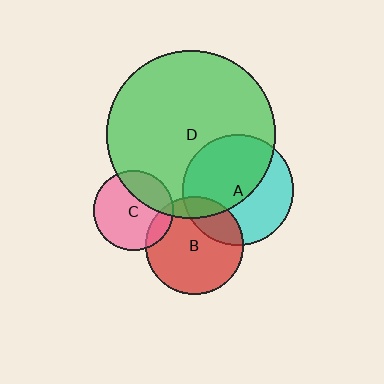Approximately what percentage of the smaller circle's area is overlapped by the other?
Approximately 15%.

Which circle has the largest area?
Circle D (green).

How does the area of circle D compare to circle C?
Approximately 4.4 times.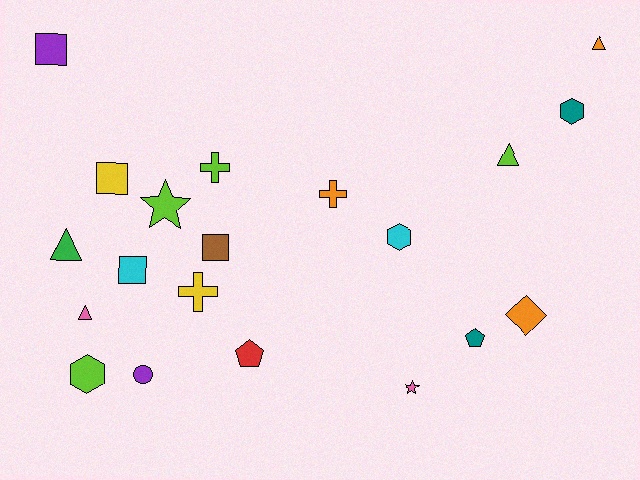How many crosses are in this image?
There are 3 crosses.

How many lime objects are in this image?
There are 4 lime objects.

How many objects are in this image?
There are 20 objects.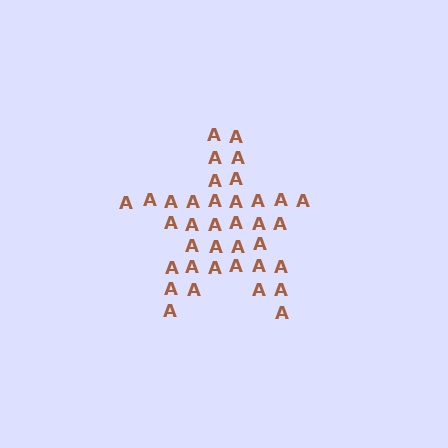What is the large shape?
The large shape is a star.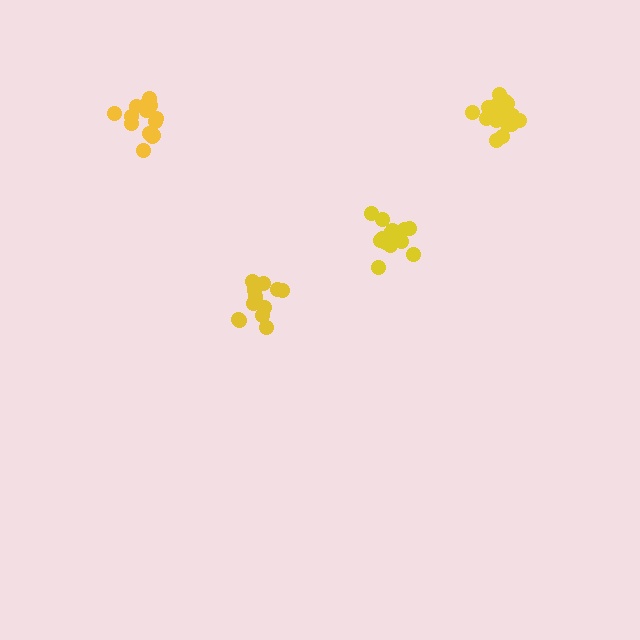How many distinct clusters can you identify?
There are 4 distinct clusters.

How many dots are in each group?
Group 1: 18 dots, Group 2: 14 dots, Group 3: 14 dots, Group 4: 15 dots (61 total).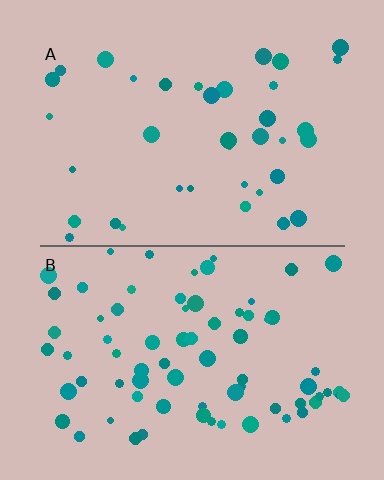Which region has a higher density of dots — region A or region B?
B (the bottom).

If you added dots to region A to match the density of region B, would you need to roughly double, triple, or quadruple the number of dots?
Approximately double.